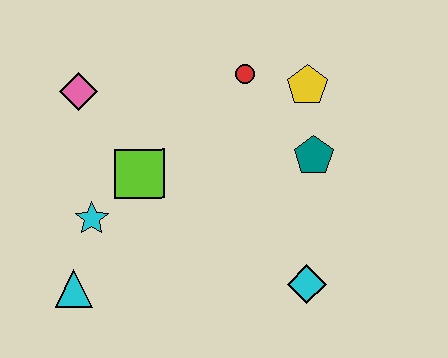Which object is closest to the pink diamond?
The lime square is closest to the pink diamond.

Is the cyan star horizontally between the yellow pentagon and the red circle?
No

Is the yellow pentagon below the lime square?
No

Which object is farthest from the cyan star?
The yellow pentagon is farthest from the cyan star.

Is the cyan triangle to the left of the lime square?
Yes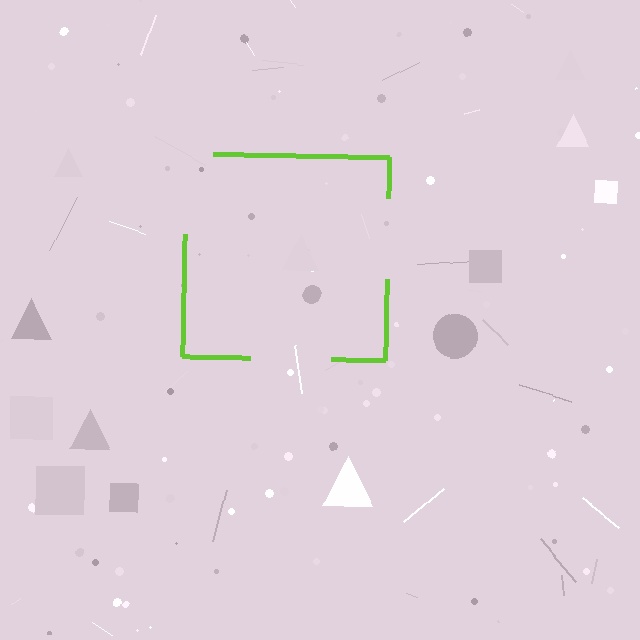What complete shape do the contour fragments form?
The contour fragments form a square.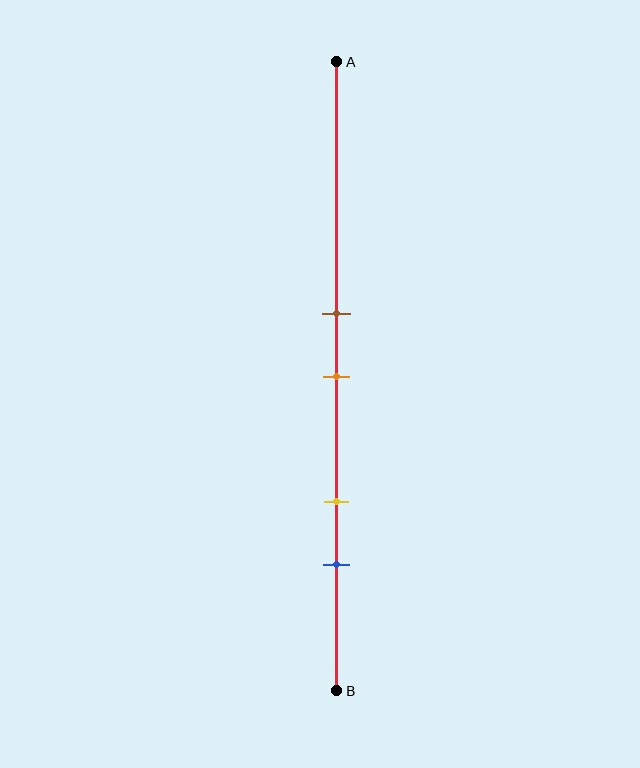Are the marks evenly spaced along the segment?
No, the marks are not evenly spaced.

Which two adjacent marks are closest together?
The brown and orange marks are the closest adjacent pair.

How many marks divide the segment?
There are 4 marks dividing the segment.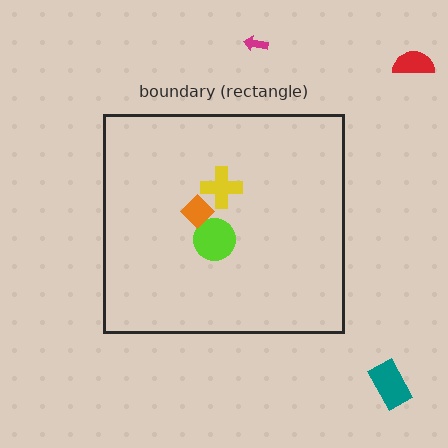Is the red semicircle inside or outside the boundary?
Outside.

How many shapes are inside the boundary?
3 inside, 3 outside.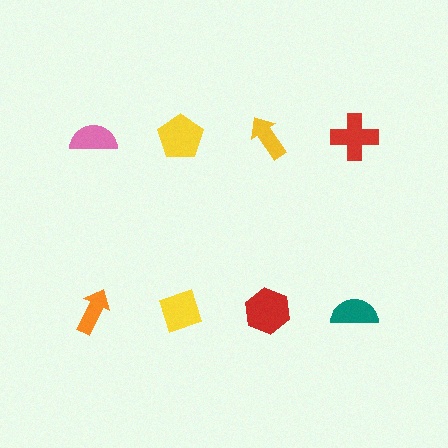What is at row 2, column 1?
An orange arrow.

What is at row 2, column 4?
A teal semicircle.